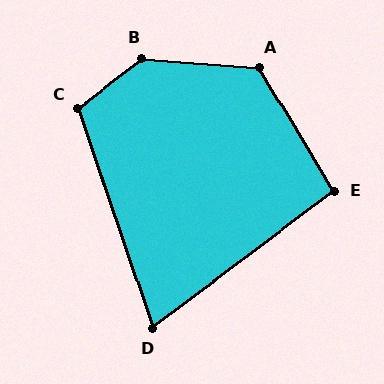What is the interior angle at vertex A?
Approximately 125 degrees (obtuse).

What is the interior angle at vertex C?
Approximately 108 degrees (obtuse).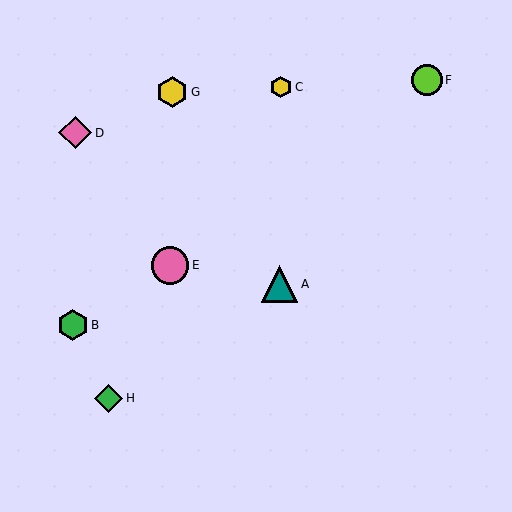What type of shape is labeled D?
Shape D is a pink diamond.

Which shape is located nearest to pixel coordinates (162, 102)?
The yellow hexagon (labeled G) at (172, 92) is nearest to that location.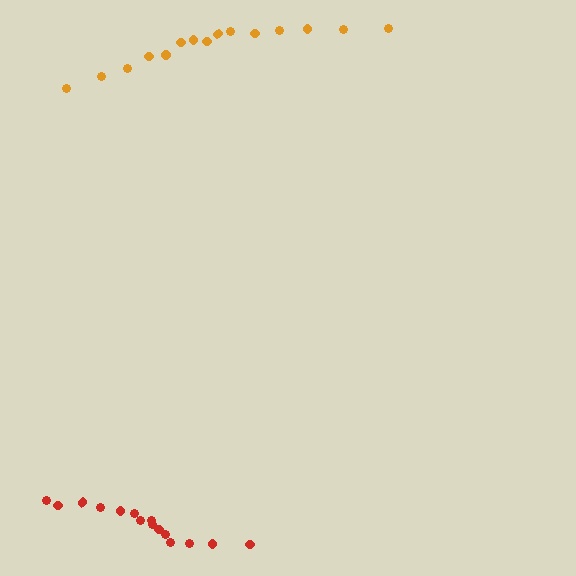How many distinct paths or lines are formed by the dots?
There are 2 distinct paths.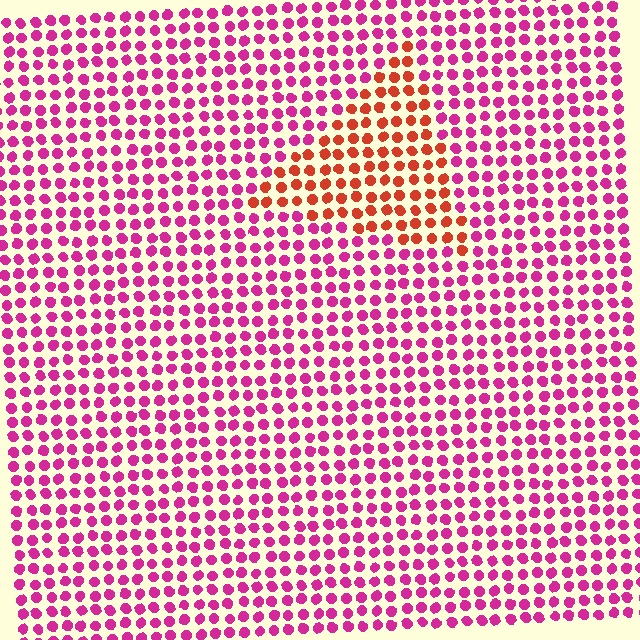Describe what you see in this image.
The image is filled with small magenta elements in a uniform arrangement. A triangle-shaped region is visible where the elements are tinted to a slightly different hue, forming a subtle color boundary.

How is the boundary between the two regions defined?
The boundary is defined purely by a slight shift in hue (about 47 degrees). Spacing, size, and orientation are identical on both sides.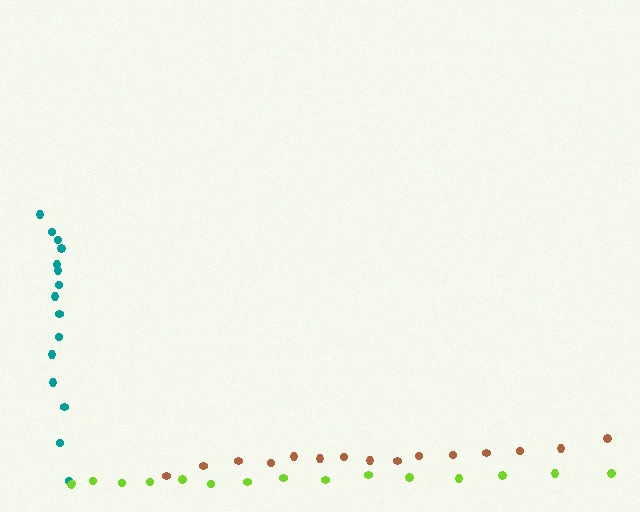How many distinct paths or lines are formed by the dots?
There are 3 distinct paths.